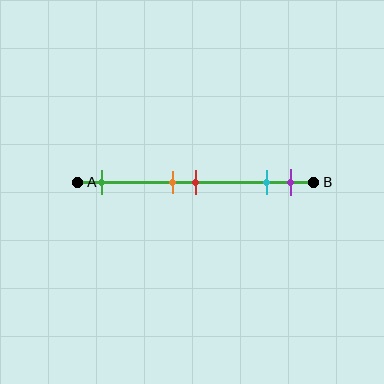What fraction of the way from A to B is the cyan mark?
The cyan mark is approximately 80% (0.8) of the way from A to B.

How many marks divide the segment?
There are 5 marks dividing the segment.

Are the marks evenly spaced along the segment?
No, the marks are not evenly spaced.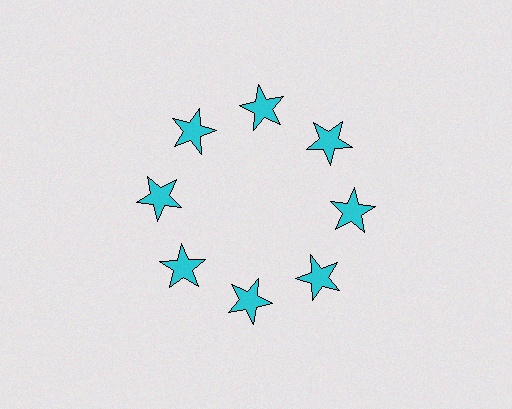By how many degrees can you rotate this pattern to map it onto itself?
The pattern maps onto itself every 45 degrees of rotation.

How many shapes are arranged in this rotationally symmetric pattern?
There are 8 shapes, arranged in 8 groups of 1.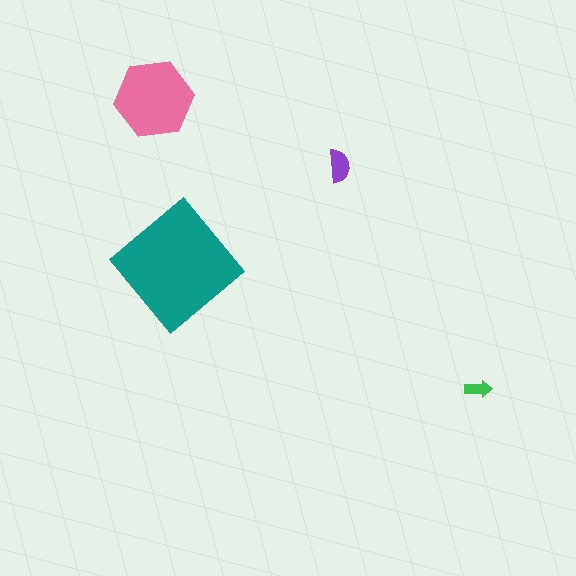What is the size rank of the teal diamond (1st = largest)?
1st.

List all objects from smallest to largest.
The green arrow, the purple semicircle, the pink hexagon, the teal diamond.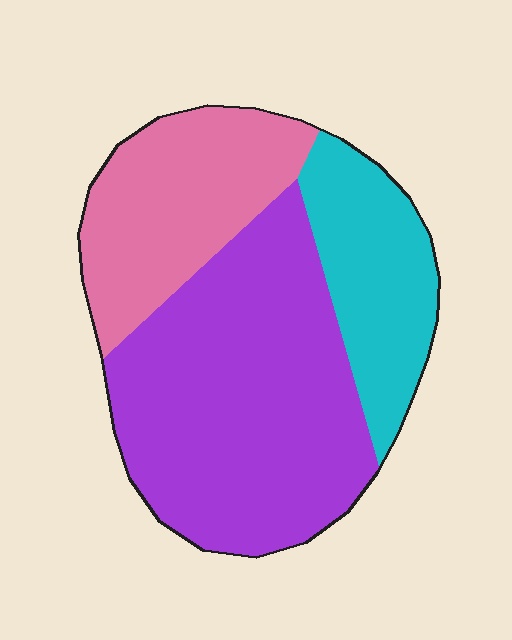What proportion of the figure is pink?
Pink covers roughly 25% of the figure.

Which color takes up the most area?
Purple, at roughly 55%.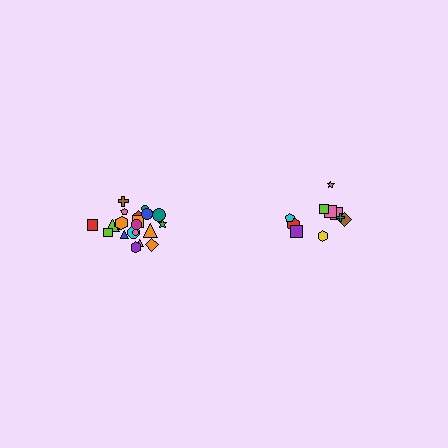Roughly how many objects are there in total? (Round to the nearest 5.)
Roughly 30 objects in total.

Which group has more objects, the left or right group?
The left group.